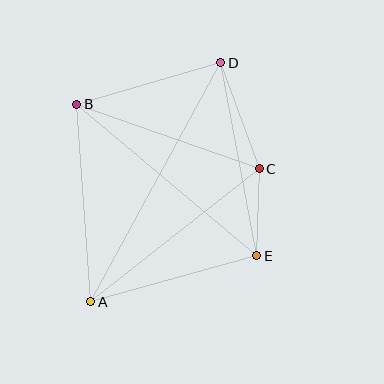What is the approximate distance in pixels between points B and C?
The distance between B and C is approximately 194 pixels.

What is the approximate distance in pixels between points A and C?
The distance between A and C is approximately 215 pixels.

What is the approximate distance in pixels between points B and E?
The distance between B and E is approximately 235 pixels.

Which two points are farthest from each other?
Points A and D are farthest from each other.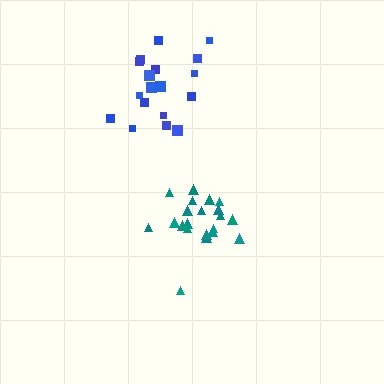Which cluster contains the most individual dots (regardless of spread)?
Teal (21).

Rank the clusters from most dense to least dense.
teal, blue.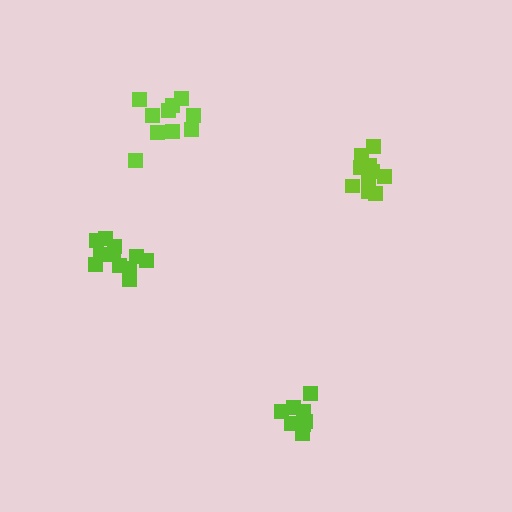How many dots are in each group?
Group 1: 10 dots, Group 2: 10 dots, Group 3: 8 dots, Group 4: 11 dots (39 total).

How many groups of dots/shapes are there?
There are 4 groups.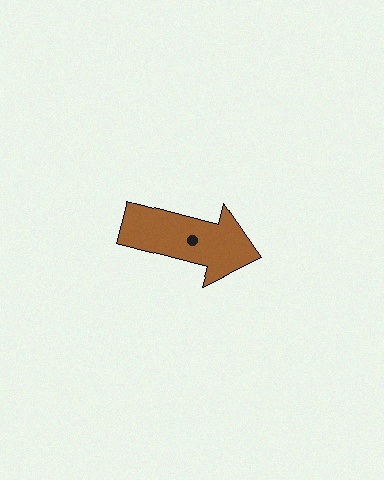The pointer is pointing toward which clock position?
Roughly 3 o'clock.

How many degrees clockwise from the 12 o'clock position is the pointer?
Approximately 105 degrees.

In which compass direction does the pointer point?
East.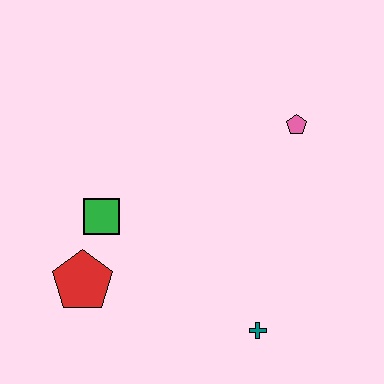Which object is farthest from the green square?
The pink pentagon is farthest from the green square.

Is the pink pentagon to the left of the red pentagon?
No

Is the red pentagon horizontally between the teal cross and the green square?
No